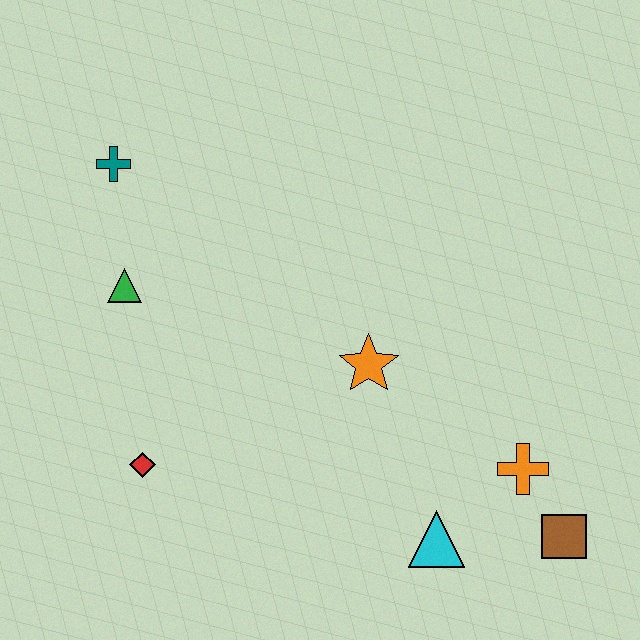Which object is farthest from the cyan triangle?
The teal cross is farthest from the cyan triangle.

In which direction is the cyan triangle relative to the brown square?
The cyan triangle is to the left of the brown square.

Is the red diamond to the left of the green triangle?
No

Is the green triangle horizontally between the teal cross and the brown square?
Yes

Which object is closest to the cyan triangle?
The orange cross is closest to the cyan triangle.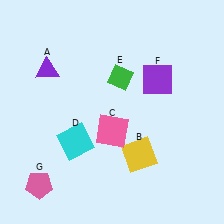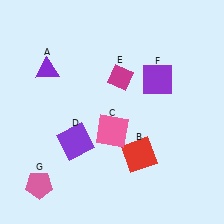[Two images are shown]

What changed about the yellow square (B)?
In Image 1, B is yellow. In Image 2, it changed to red.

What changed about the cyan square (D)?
In Image 1, D is cyan. In Image 2, it changed to purple.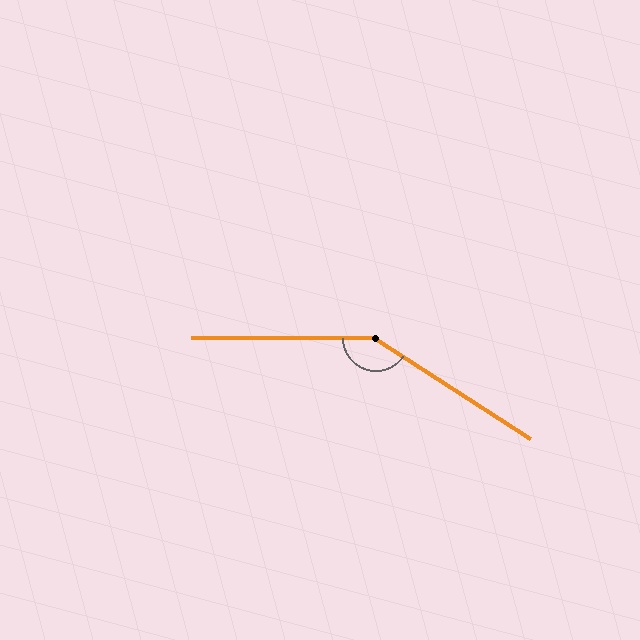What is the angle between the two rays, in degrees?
Approximately 147 degrees.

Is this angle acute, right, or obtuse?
It is obtuse.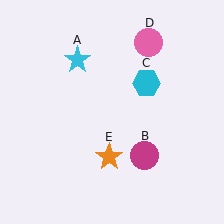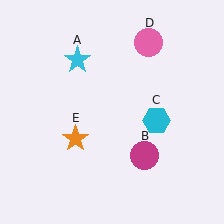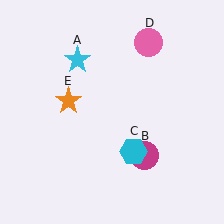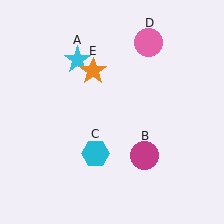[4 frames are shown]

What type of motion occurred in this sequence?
The cyan hexagon (object C), orange star (object E) rotated clockwise around the center of the scene.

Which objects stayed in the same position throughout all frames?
Cyan star (object A) and magenta circle (object B) and pink circle (object D) remained stationary.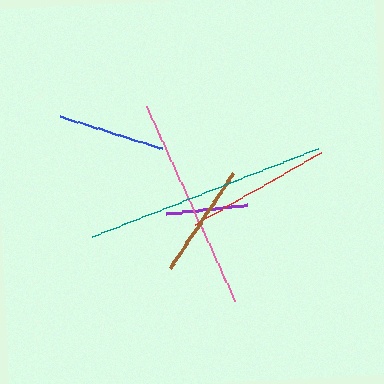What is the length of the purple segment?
The purple segment is approximately 82 pixels long.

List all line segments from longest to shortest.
From longest to shortest: teal, pink, red, brown, blue, purple.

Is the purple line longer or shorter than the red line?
The red line is longer than the purple line.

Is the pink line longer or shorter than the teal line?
The teal line is longer than the pink line.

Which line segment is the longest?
The teal line is the longest at approximately 242 pixels.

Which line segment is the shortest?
The purple line is the shortest at approximately 82 pixels.